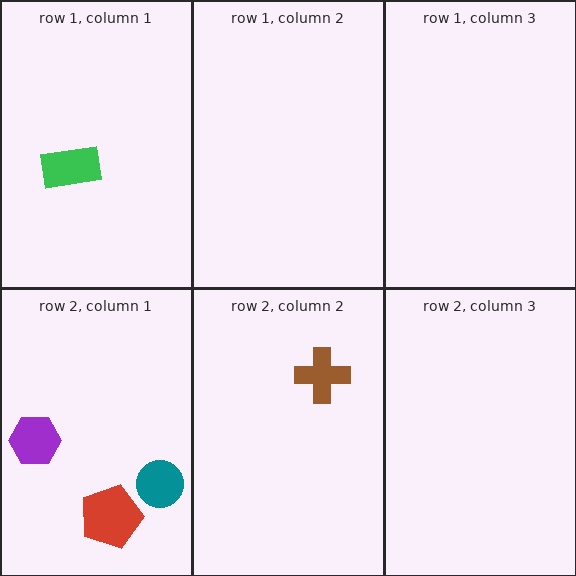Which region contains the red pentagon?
The row 2, column 1 region.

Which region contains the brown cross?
The row 2, column 2 region.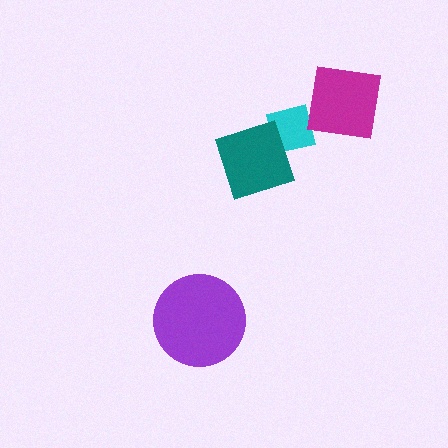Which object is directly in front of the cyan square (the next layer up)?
The teal diamond is directly in front of the cyan square.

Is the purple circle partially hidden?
No, no other shape covers it.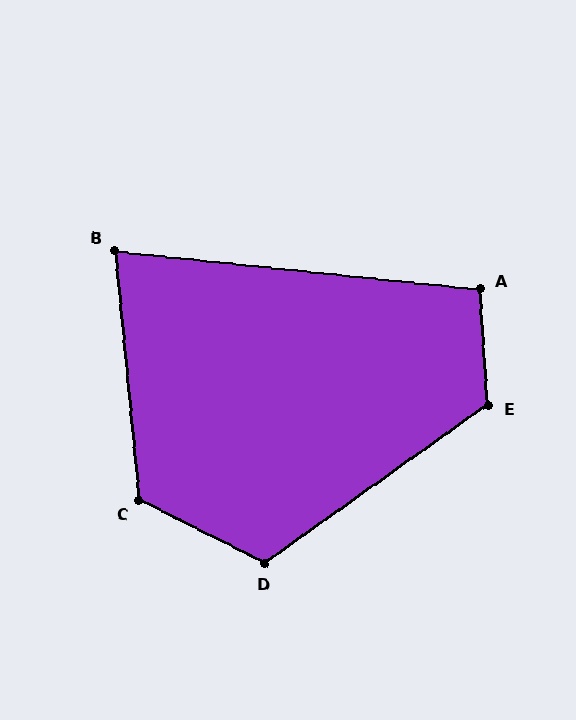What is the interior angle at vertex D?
Approximately 118 degrees (obtuse).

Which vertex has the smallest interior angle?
B, at approximately 79 degrees.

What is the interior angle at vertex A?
Approximately 100 degrees (obtuse).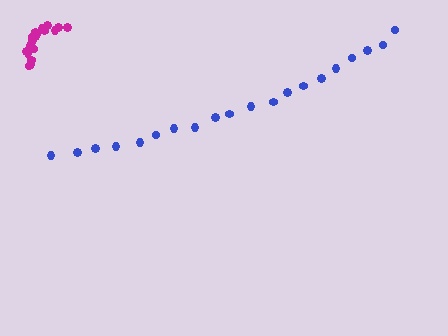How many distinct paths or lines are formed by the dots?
There are 2 distinct paths.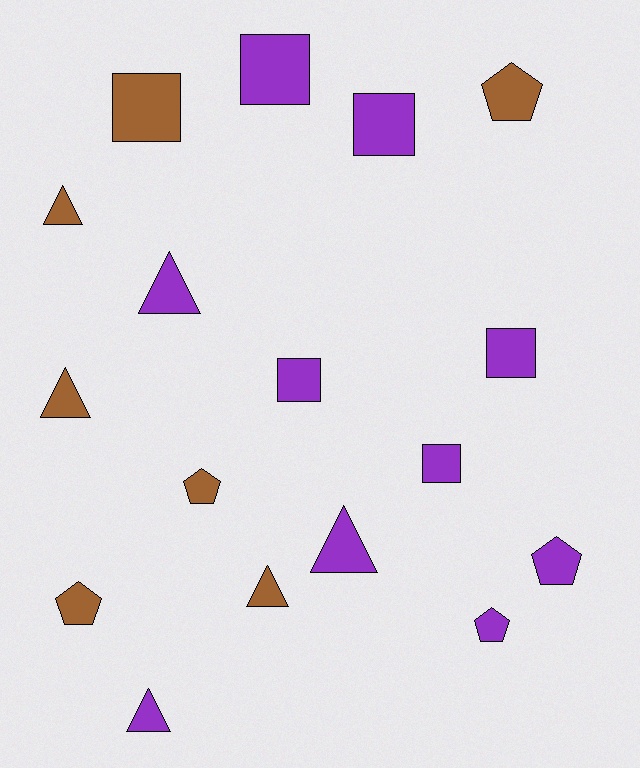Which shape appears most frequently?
Square, with 6 objects.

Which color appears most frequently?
Purple, with 10 objects.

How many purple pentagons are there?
There are 2 purple pentagons.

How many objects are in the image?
There are 17 objects.